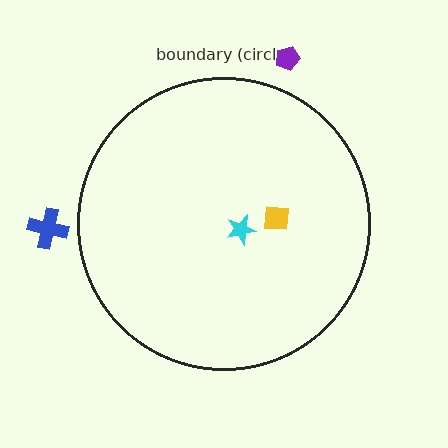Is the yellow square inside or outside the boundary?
Inside.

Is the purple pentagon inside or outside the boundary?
Outside.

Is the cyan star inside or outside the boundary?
Inside.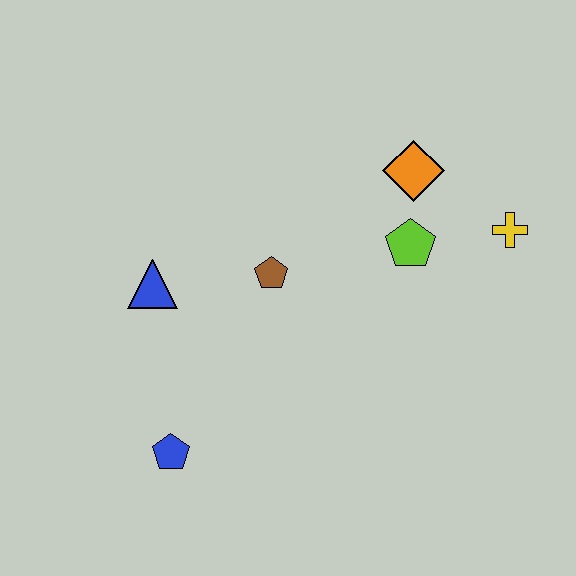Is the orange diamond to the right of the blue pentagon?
Yes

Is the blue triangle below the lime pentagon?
Yes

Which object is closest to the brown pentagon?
The blue triangle is closest to the brown pentagon.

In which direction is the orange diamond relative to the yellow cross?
The orange diamond is to the left of the yellow cross.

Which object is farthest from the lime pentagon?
The blue pentagon is farthest from the lime pentagon.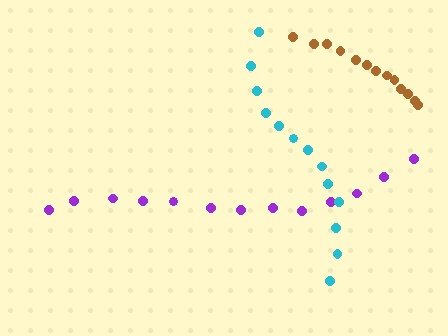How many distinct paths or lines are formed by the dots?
There are 3 distinct paths.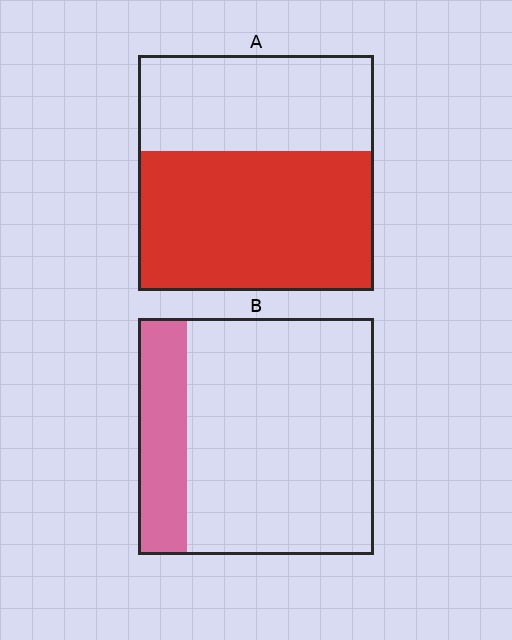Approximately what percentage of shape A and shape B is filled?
A is approximately 60% and B is approximately 20%.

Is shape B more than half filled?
No.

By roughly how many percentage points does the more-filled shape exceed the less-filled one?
By roughly 40 percentage points (A over B).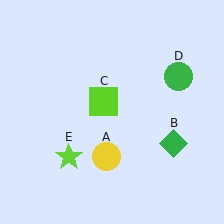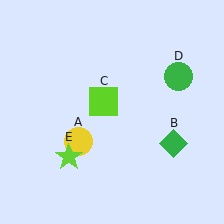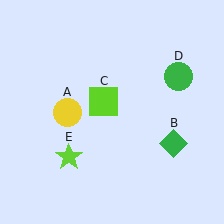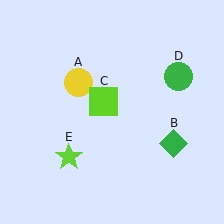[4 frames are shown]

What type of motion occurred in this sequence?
The yellow circle (object A) rotated clockwise around the center of the scene.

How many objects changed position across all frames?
1 object changed position: yellow circle (object A).